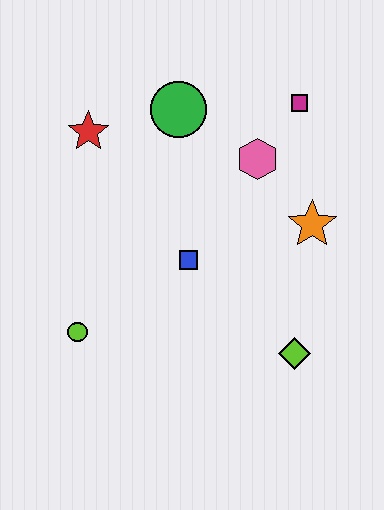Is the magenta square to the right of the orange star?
No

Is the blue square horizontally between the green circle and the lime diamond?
Yes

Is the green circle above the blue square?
Yes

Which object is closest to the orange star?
The pink hexagon is closest to the orange star.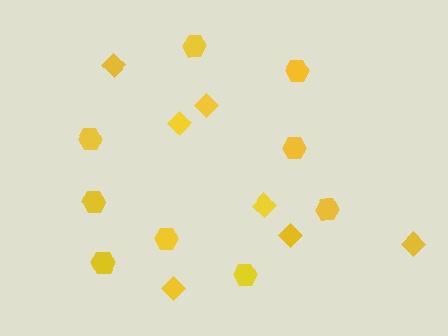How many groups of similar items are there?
There are 2 groups: one group of hexagons (9) and one group of diamonds (7).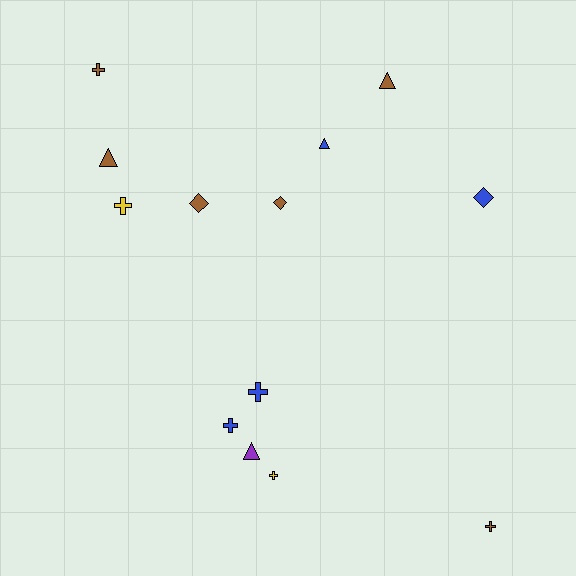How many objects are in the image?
There are 13 objects.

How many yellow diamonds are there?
There are no yellow diamonds.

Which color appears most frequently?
Brown, with 6 objects.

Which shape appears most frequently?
Cross, with 6 objects.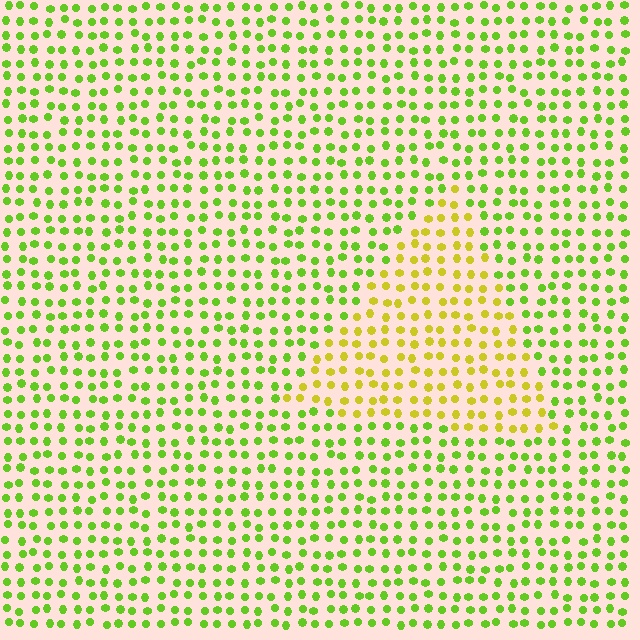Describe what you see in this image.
The image is filled with small lime elements in a uniform arrangement. A triangle-shaped region is visible where the elements are tinted to a slightly different hue, forming a subtle color boundary.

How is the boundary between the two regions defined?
The boundary is defined purely by a slight shift in hue (about 38 degrees). Spacing, size, and orientation are identical on both sides.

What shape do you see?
I see a triangle.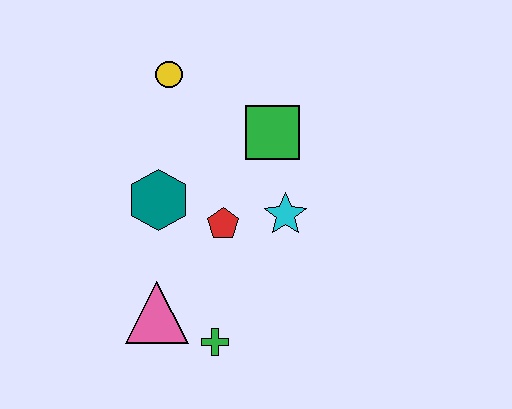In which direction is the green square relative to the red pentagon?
The green square is above the red pentagon.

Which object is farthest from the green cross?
The yellow circle is farthest from the green cross.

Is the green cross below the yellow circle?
Yes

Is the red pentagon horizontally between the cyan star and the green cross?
Yes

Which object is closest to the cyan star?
The red pentagon is closest to the cyan star.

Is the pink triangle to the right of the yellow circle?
No